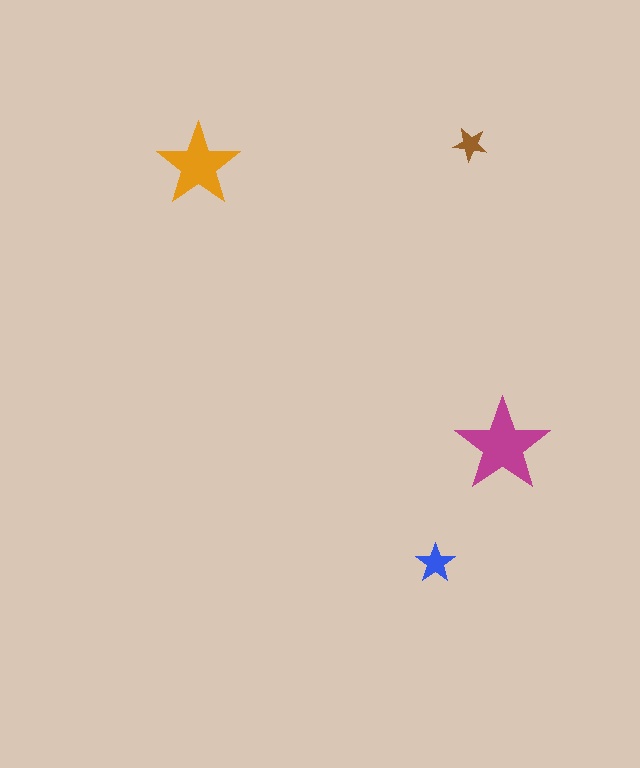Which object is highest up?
The brown star is topmost.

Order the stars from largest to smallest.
the magenta one, the orange one, the blue one, the brown one.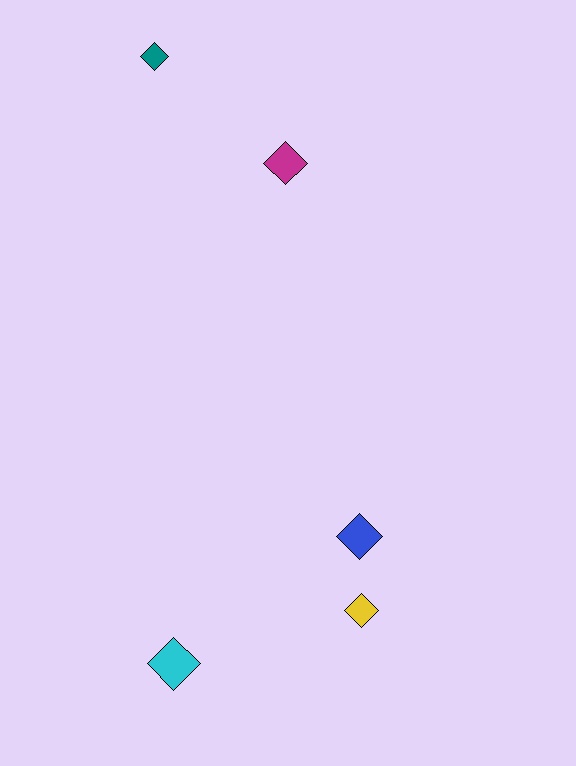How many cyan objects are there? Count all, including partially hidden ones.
There is 1 cyan object.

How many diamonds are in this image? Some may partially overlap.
There are 5 diamonds.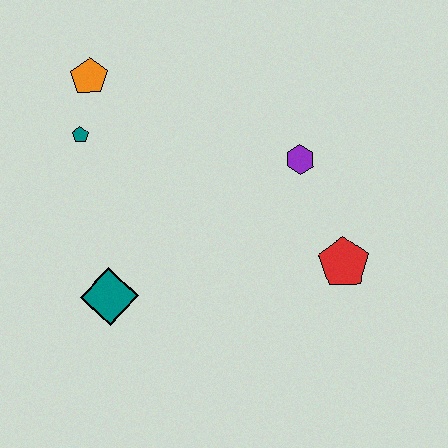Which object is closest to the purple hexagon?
The red pentagon is closest to the purple hexagon.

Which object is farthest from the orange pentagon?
The red pentagon is farthest from the orange pentagon.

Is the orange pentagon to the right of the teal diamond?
No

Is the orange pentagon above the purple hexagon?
Yes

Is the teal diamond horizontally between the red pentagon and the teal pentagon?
Yes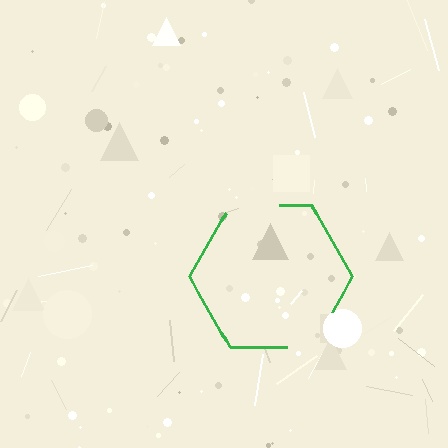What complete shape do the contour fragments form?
The contour fragments form a hexagon.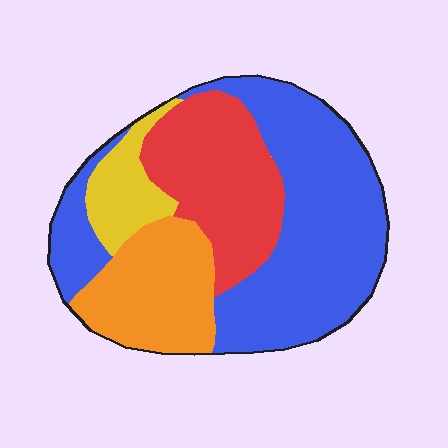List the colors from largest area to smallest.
From largest to smallest: blue, red, orange, yellow.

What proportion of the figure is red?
Red takes up between a sixth and a third of the figure.